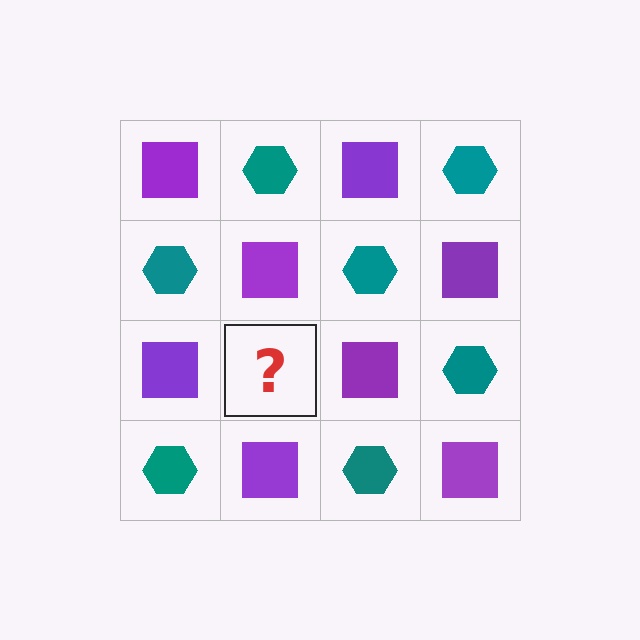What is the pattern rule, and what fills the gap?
The rule is that it alternates purple square and teal hexagon in a checkerboard pattern. The gap should be filled with a teal hexagon.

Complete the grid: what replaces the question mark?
The question mark should be replaced with a teal hexagon.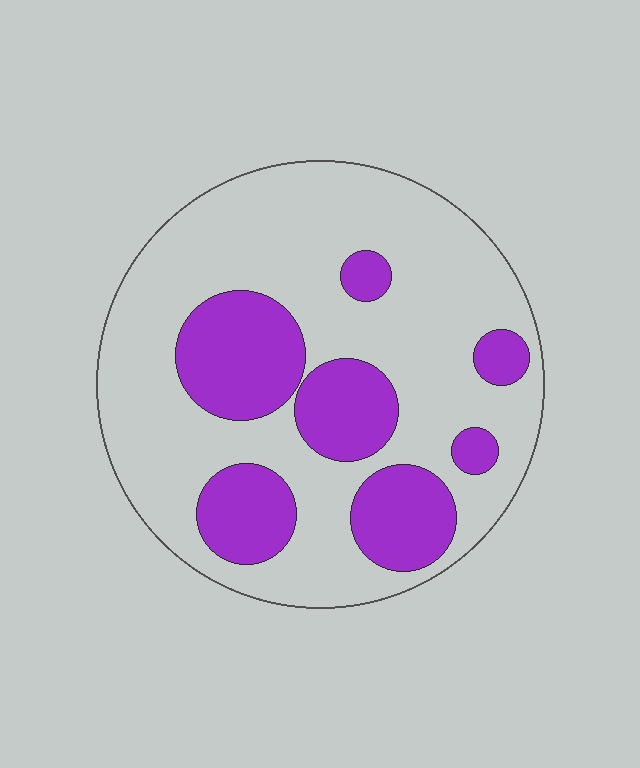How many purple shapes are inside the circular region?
7.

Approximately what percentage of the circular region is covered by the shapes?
Approximately 30%.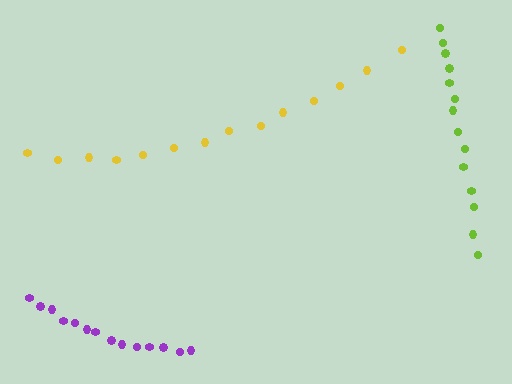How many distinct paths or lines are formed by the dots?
There are 3 distinct paths.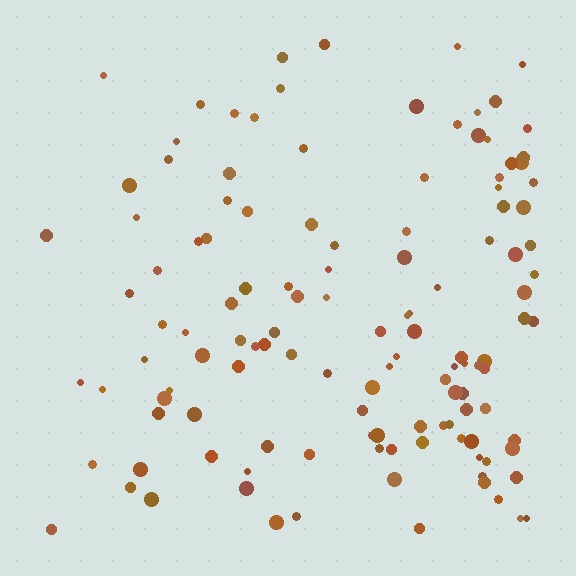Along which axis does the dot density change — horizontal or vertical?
Horizontal.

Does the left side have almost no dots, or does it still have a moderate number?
Still a moderate number, just noticeably fewer than the right.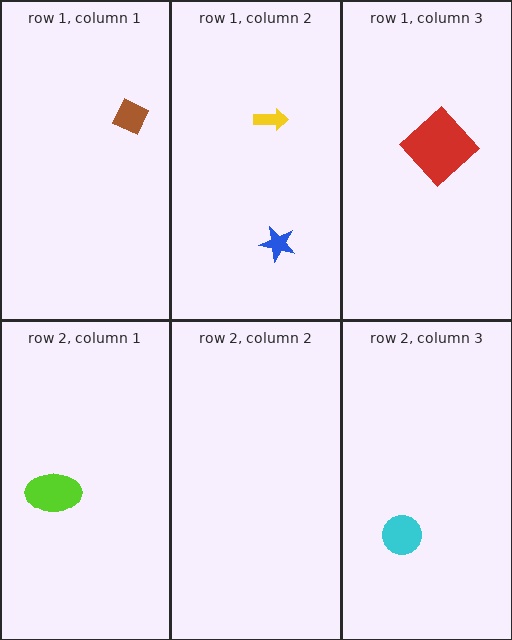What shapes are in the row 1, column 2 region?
The blue star, the yellow arrow.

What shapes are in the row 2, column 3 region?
The cyan circle.